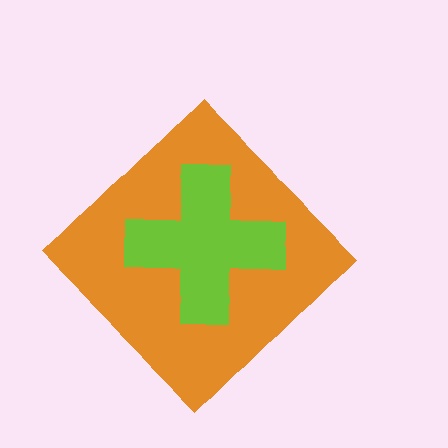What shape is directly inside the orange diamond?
The lime cross.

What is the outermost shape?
The orange diamond.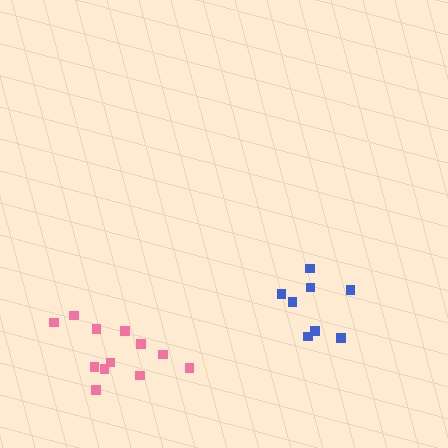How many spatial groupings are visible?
There are 2 spatial groupings.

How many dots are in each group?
Group 1: 8 dots, Group 2: 12 dots (20 total).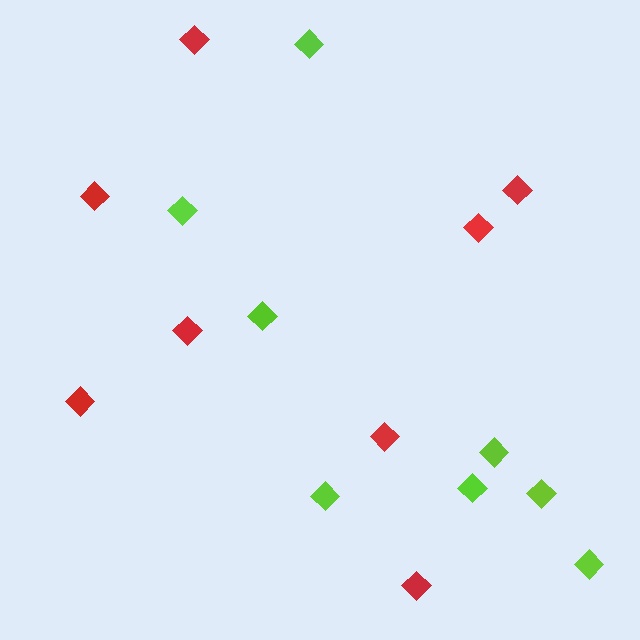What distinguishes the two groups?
There are 2 groups: one group of red diamonds (8) and one group of lime diamonds (8).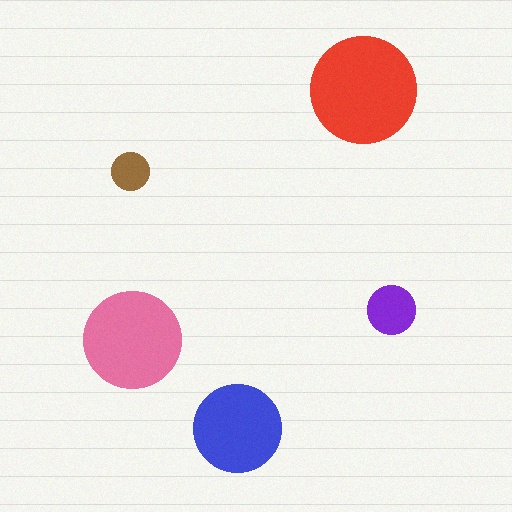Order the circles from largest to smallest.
the red one, the pink one, the blue one, the purple one, the brown one.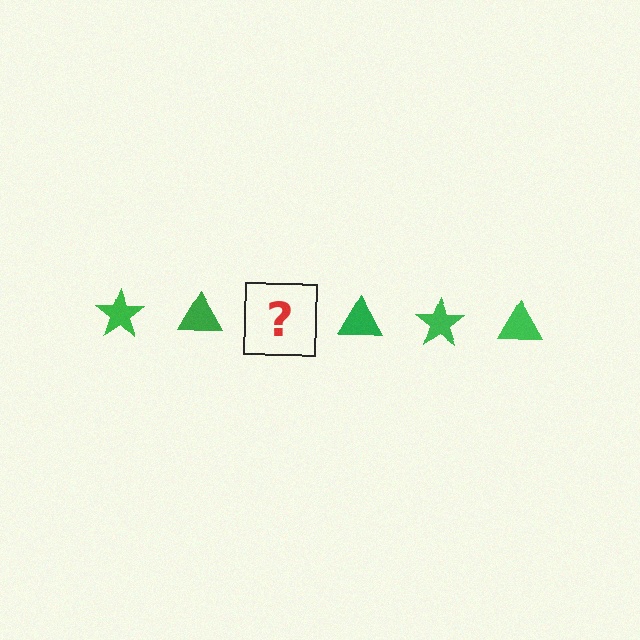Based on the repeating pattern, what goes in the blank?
The blank should be a green star.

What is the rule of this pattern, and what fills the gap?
The rule is that the pattern cycles through star, triangle shapes in green. The gap should be filled with a green star.